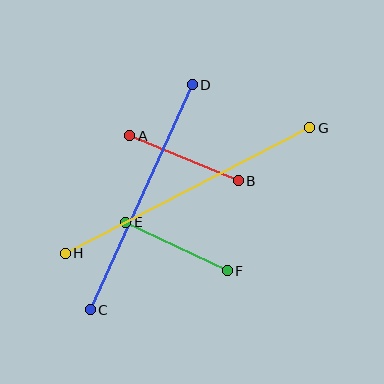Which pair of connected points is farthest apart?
Points G and H are farthest apart.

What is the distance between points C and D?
The distance is approximately 247 pixels.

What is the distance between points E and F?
The distance is approximately 112 pixels.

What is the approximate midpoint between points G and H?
The midpoint is at approximately (188, 191) pixels.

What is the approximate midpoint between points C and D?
The midpoint is at approximately (141, 197) pixels.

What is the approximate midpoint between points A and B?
The midpoint is at approximately (184, 158) pixels.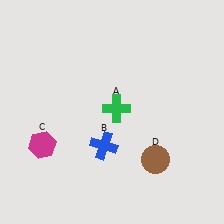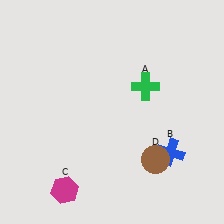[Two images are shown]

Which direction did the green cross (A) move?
The green cross (A) moved right.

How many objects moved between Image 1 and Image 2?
3 objects moved between the two images.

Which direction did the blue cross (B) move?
The blue cross (B) moved right.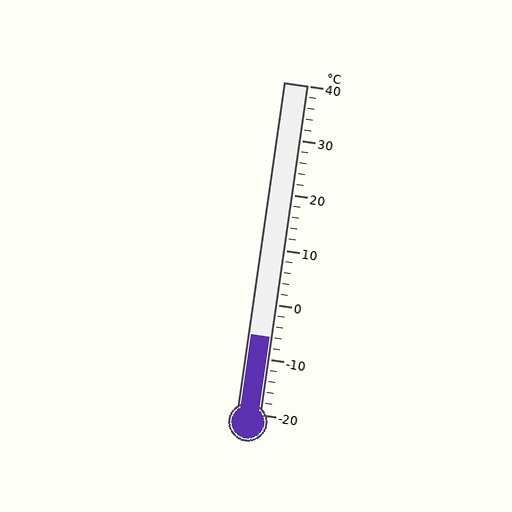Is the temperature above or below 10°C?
The temperature is below 10°C.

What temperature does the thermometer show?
The thermometer shows approximately -6°C.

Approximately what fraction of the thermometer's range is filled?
The thermometer is filled to approximately 25% of its range.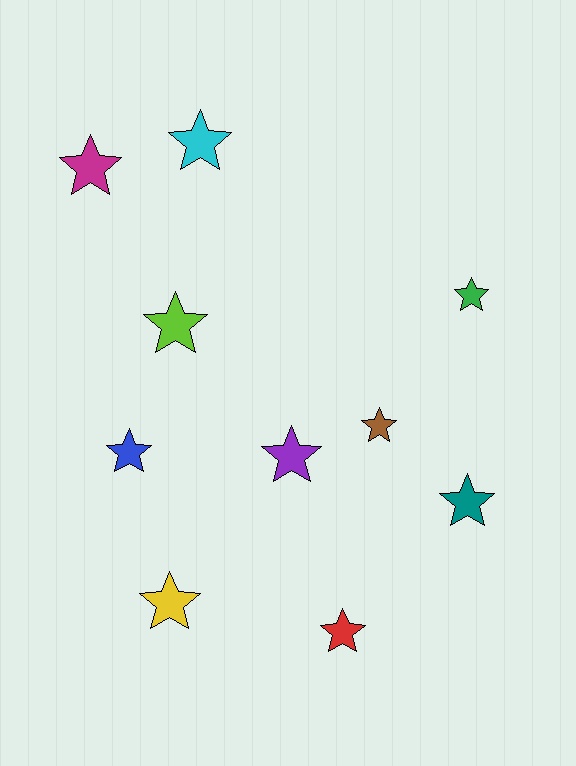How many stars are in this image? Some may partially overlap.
There are 10 stars.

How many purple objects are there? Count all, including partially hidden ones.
There is 1 purple object.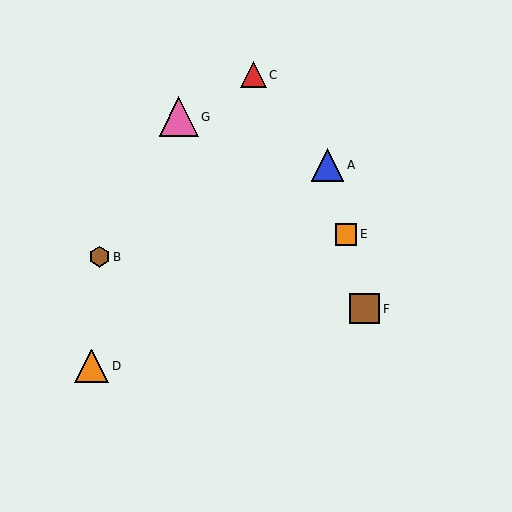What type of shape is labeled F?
Shape F is a brown square.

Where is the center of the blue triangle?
The center of the blue triangle is at (327, 165).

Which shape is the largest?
The pink triangle (labeled G) is the largest.